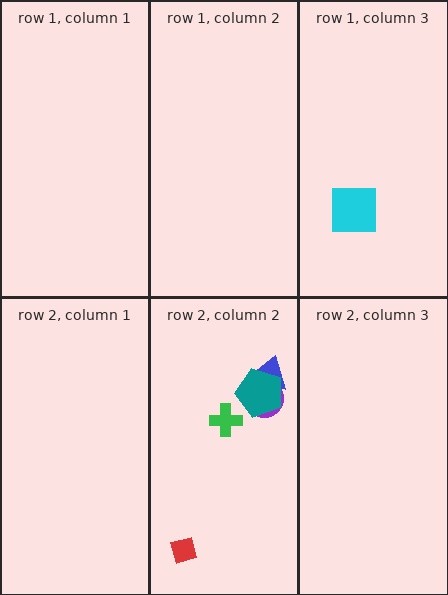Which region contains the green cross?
The row 2, column 2 region.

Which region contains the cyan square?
The row 1, column 3 region.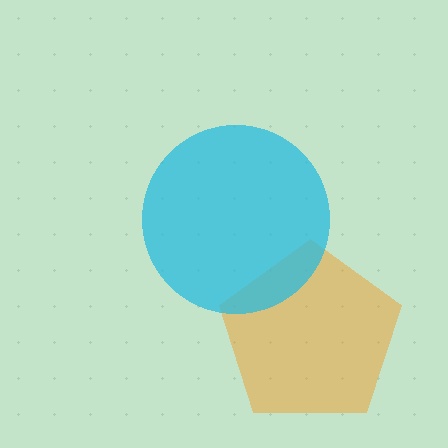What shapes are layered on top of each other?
The layered shapes are: an orange pentagon, a cyan circle.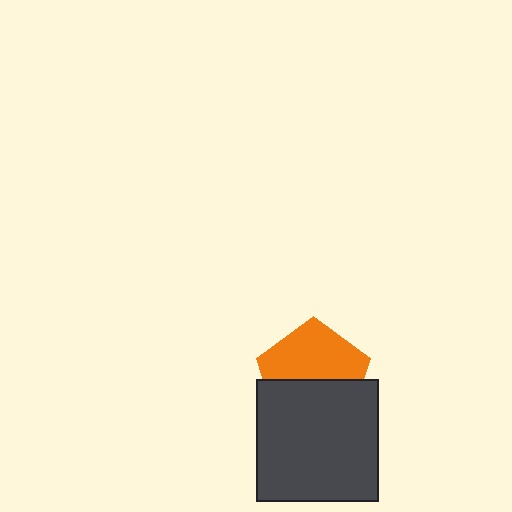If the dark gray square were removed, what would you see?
You would see the complete orange pentagon.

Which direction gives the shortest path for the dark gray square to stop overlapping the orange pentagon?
Moving down gives the shortest separation.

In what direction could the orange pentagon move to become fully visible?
The orange pentagon could move up. That would shift it out from behind the dark gray square entirely.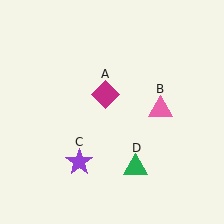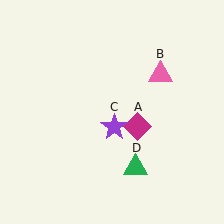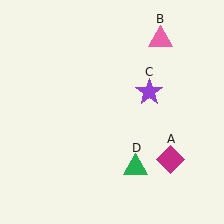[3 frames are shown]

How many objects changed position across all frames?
3 objects changed position: magenta diamond (object A), pink triangle (object B), purple star (object C).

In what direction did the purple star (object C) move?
The purple star (object C) moved up and to the right.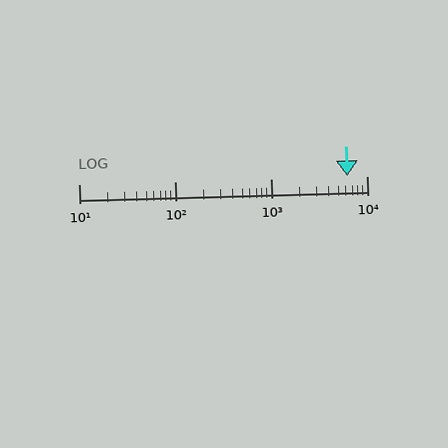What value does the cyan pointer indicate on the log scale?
The pointer indicates approximately 6200.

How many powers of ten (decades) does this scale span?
The scale spans 3 decades, from 10 to 10000.